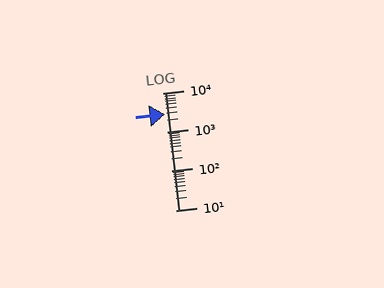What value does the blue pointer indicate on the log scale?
The pointer indicates approximately 2900.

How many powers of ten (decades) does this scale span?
The scale spans 3 decades, from 10 to 10000.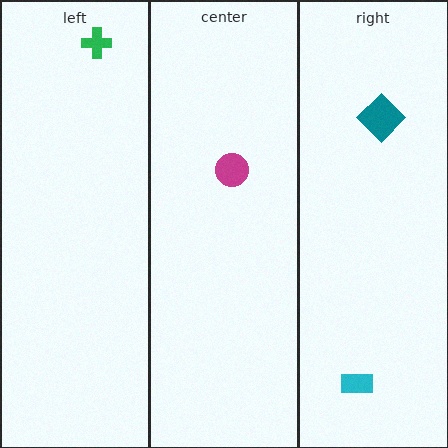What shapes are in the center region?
The magenta circle.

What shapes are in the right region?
The cyan rectangle, the teal diamond.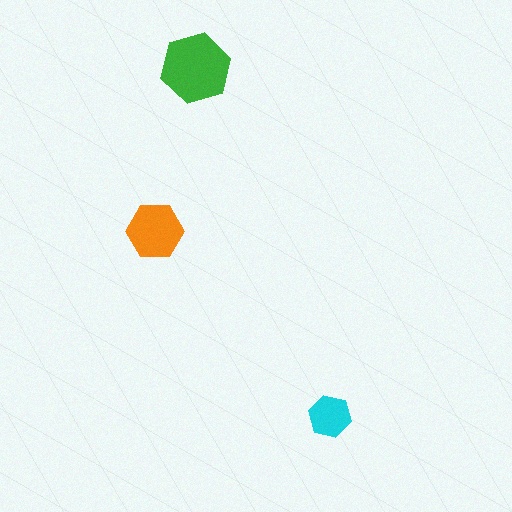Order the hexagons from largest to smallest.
the green one, the orange one, the cyan one.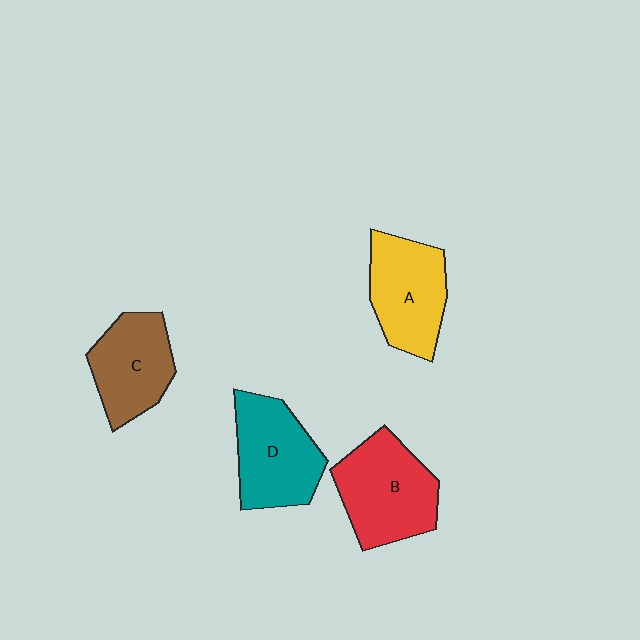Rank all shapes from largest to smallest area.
From largest to smallest: B (red), D (teal), A (yellow), C (brown).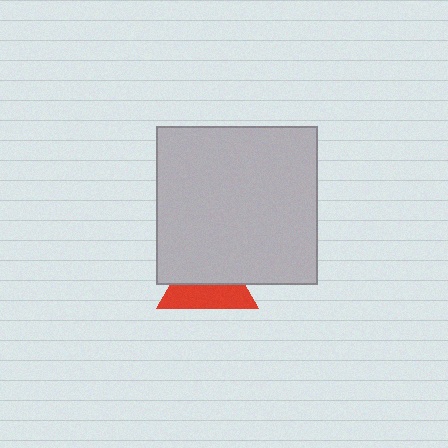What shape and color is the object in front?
The object in front is a light gray rectangle.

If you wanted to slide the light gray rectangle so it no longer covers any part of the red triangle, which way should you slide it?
Slide it up — that is the most direct way to separate the two shapes.